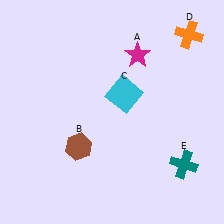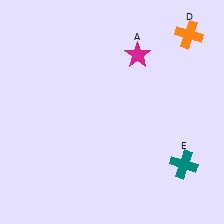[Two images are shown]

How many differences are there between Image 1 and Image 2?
There are 2 differences between the two images.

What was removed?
The cyan square (C), the brown hexagon (B) were removed in Image 2.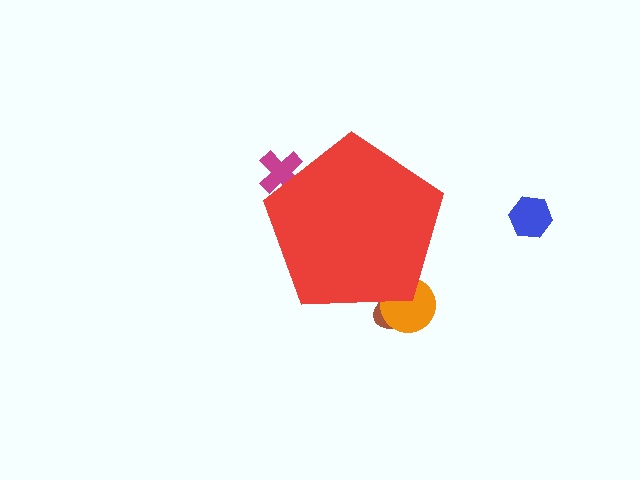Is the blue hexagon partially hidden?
No, the blue hexagon is fully visible.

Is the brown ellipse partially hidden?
Yes, the brown ellipse is partially hidden behind the red pentagon.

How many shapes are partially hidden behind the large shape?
3 shapes are partially hidden.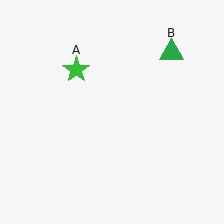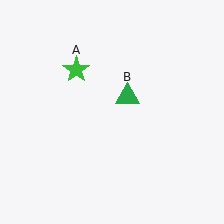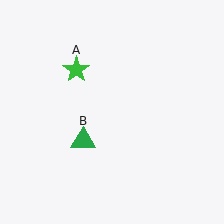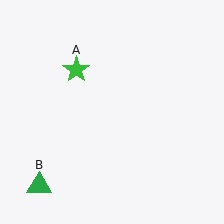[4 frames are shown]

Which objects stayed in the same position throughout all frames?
Green star (object A) remained stationary.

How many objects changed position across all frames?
1 object changed position: green triangle (object B).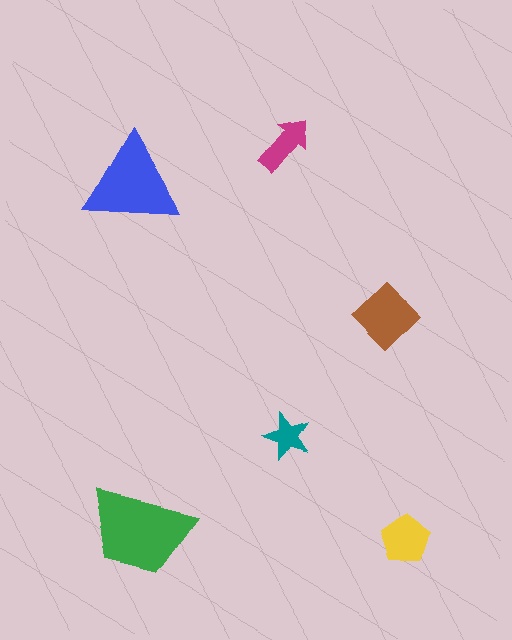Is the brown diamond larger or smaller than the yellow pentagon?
Larger.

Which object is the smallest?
The teal star.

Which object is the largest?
The green trapezoid.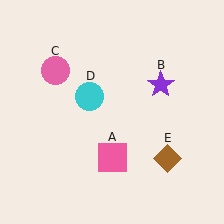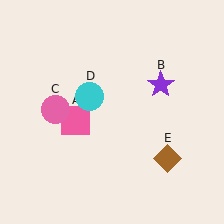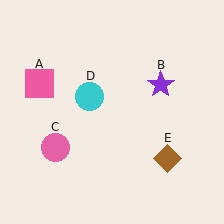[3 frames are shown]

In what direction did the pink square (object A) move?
The pink square (object A) moved up and to the left.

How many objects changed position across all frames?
2 objects changed position: pink square (object A), pink circle (object C).